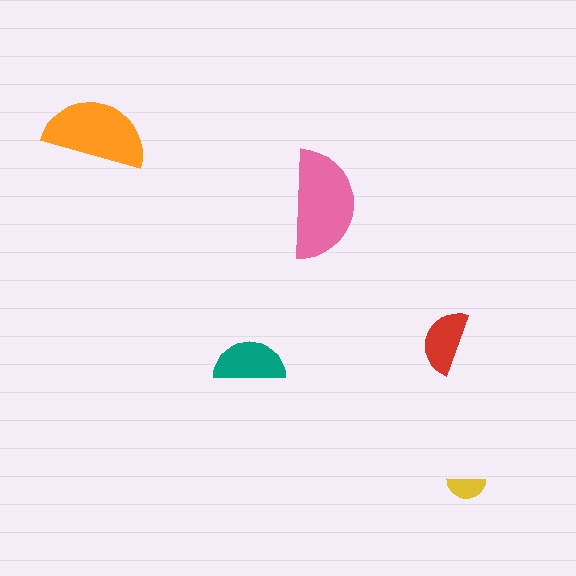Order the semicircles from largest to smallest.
the pink one, the orange one, the teal one, the red one, the yellow one.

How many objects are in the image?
There are 5 objects in the image.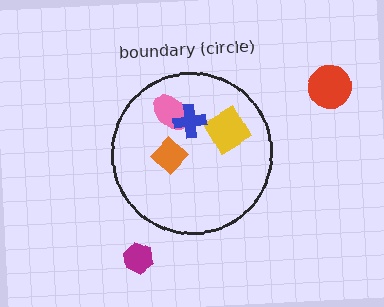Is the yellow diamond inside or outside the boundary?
Inside.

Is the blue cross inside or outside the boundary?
Inside.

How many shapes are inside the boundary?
4 inside, 2 outside.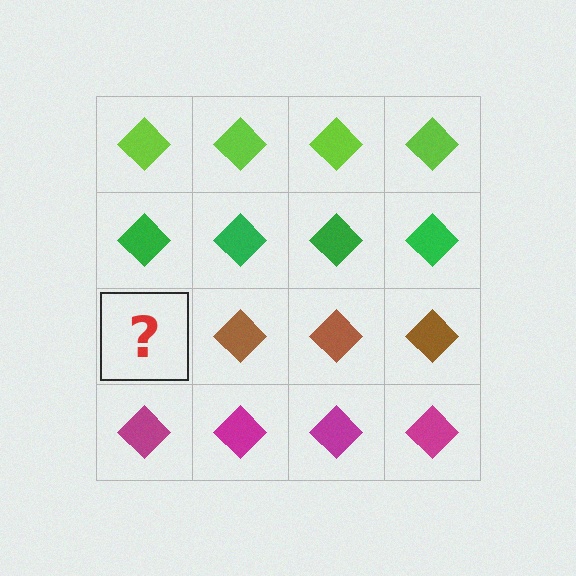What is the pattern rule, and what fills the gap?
The rule is that each row has a consistent color. The gap should be filled with a brown diamond.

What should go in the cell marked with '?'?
The missing cell should contain a brown diamond.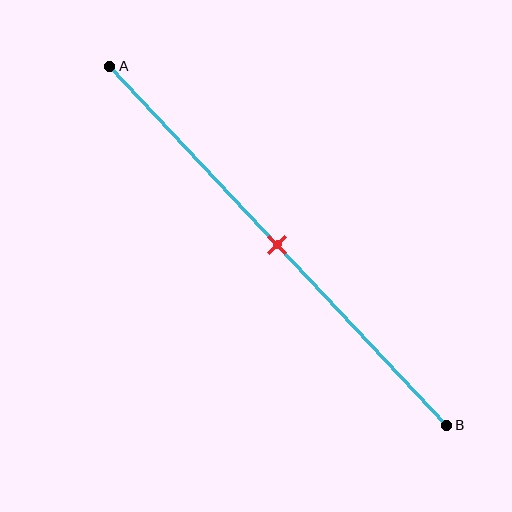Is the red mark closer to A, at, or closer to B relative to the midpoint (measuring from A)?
The red mark is approximately at the midpoint of segment AB.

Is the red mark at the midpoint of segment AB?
Yes, the mark is approximately at the midpoint.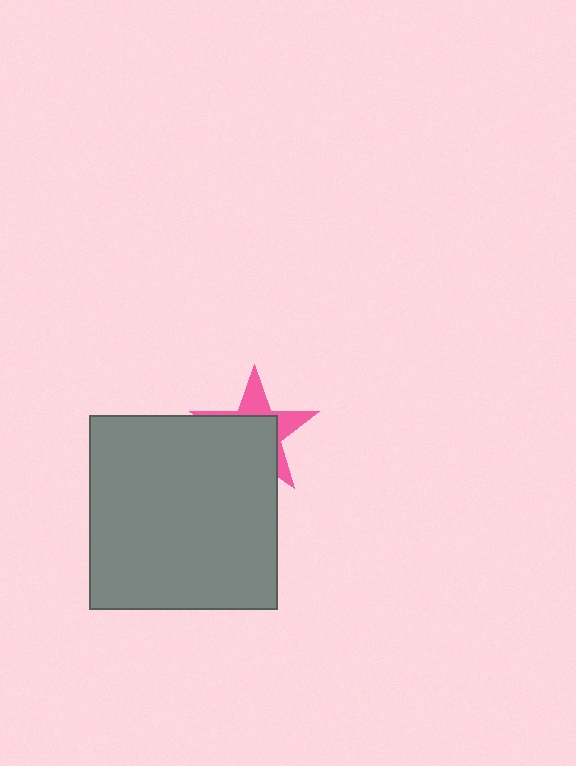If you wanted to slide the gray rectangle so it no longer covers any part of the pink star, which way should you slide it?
Slide it toward the lower-left — that is the most direct way to separate the two shapes.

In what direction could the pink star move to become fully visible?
The pink star could move toward the upper-right. That would shift it out from behind the gray rectangle entirely.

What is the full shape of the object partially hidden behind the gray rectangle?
The partially hidden object is a pink star.